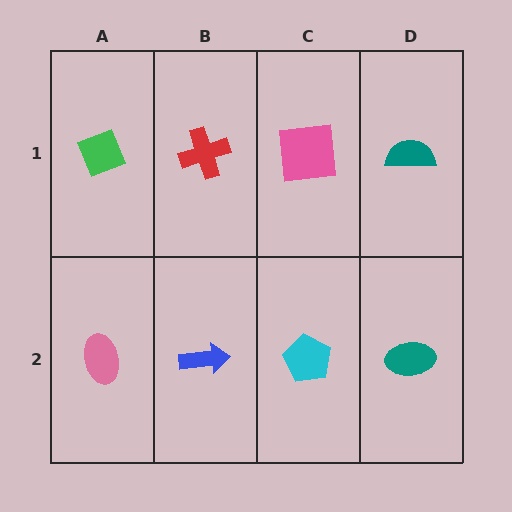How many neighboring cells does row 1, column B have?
3.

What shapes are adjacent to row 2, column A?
A green diamond (row 1, column A), a blue arrow (row 2, column B).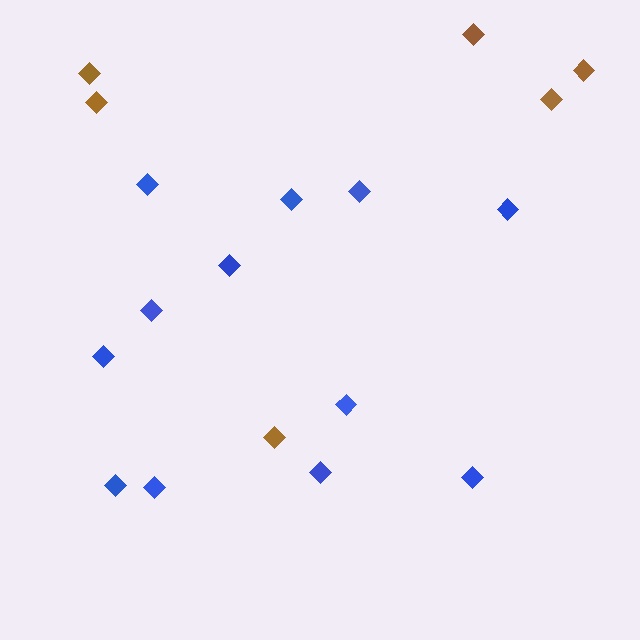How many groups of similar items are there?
There are 2 groups: one group of blue diamonds (12) and one group of brown diamonds (6).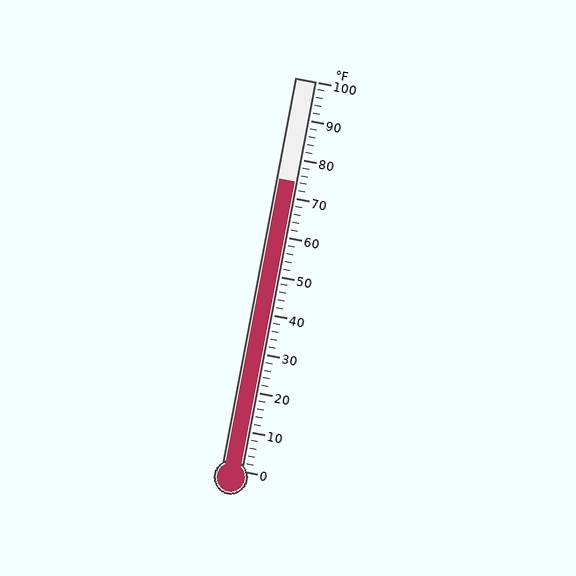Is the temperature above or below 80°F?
The temperature is below 80°F.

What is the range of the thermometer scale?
The thermometer scale ranges from 0°F to 100°F.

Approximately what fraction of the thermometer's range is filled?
The thermometer is filled to approximately 75% of its range.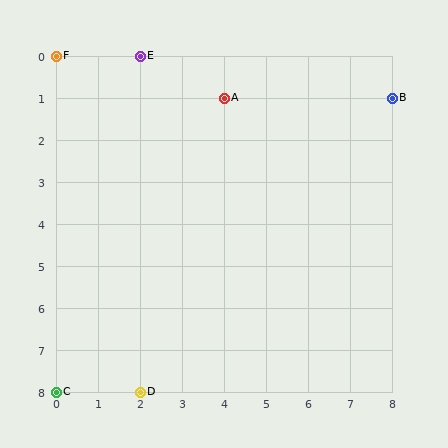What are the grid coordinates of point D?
Point D is at grid coordinates (2, 8).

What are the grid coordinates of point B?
Point B is at grid coordinates (8, 1).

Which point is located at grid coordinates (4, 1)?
Point A is at (4, 1).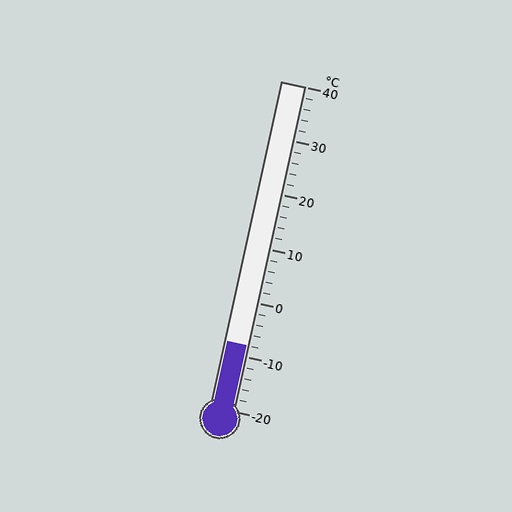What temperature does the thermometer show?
The thermometer shows approximately -8°C.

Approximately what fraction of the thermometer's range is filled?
The thermometer is filled to approximately 20% of its range.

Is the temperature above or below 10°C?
The temperature is below 10°C.